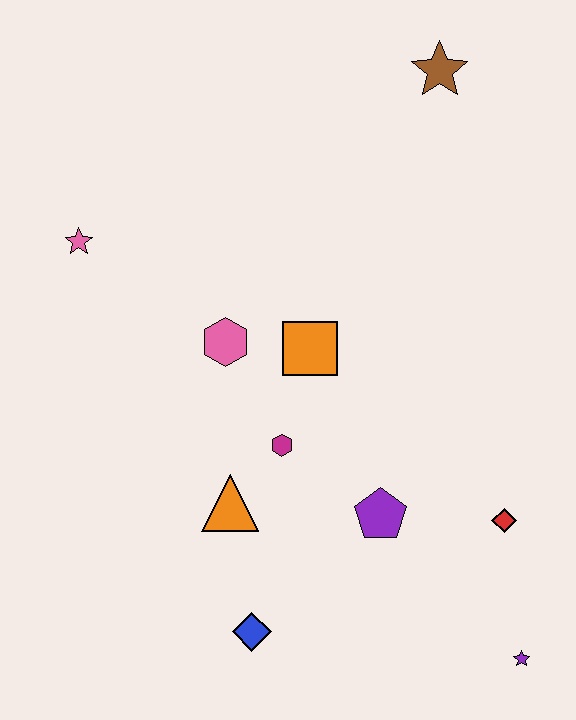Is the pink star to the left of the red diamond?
Yes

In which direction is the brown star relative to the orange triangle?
The brown star is above the orange triangle.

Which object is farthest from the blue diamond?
The brown star is farthest from the blue diamond.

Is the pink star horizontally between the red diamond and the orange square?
No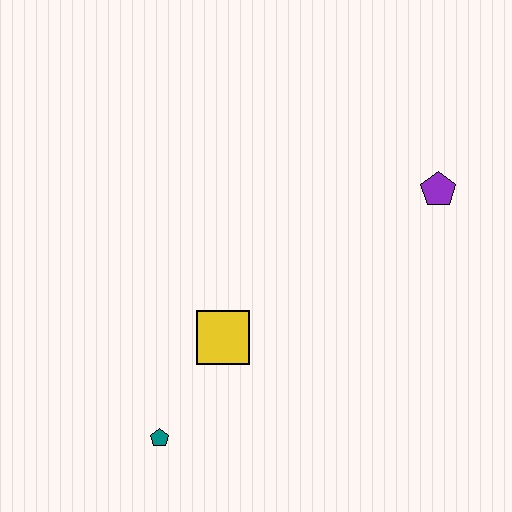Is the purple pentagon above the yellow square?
Yes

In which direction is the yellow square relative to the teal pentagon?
The yellow square is above the teal pentagon.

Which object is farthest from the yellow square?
The purple pentagon is farthest from the yellow square.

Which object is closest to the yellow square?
The teal pentagon is closest to the yellow square.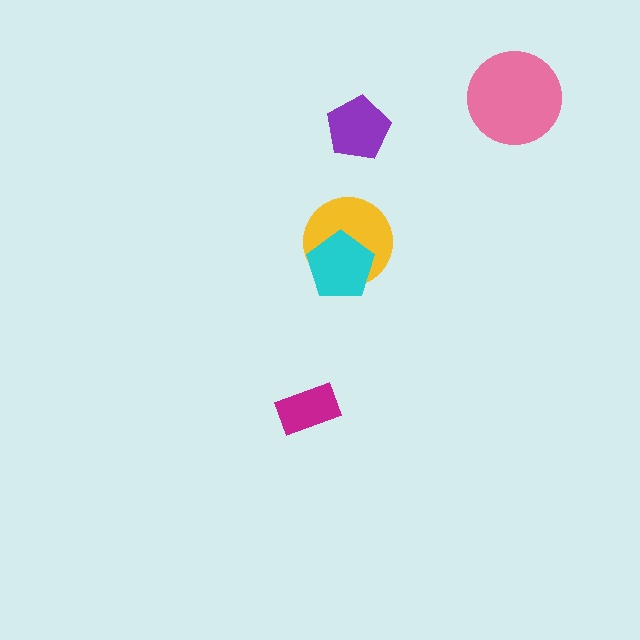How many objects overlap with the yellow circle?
1 object overlaps with the yellow circle.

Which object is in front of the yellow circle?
The cyan pentagon is in front of the yellow circle.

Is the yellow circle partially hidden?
Yes, it is partially covered by another shape.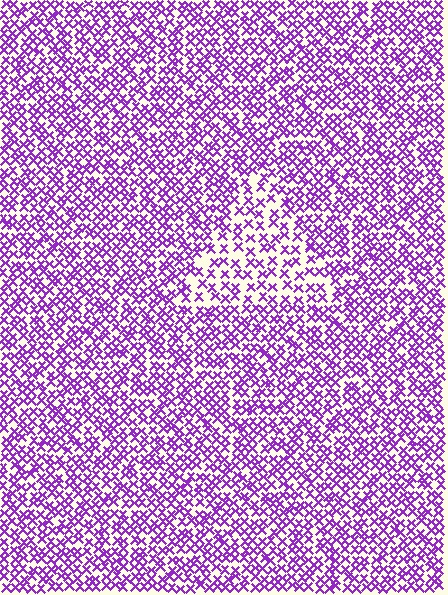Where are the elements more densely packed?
The elements are more densely packed outside the triangle boundary.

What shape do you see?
I see a triangle.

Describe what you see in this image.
The image contains small purple elements arranged at two different densities. A triangle-shaped region is visible where the elements are less densely packed than the surrounding area.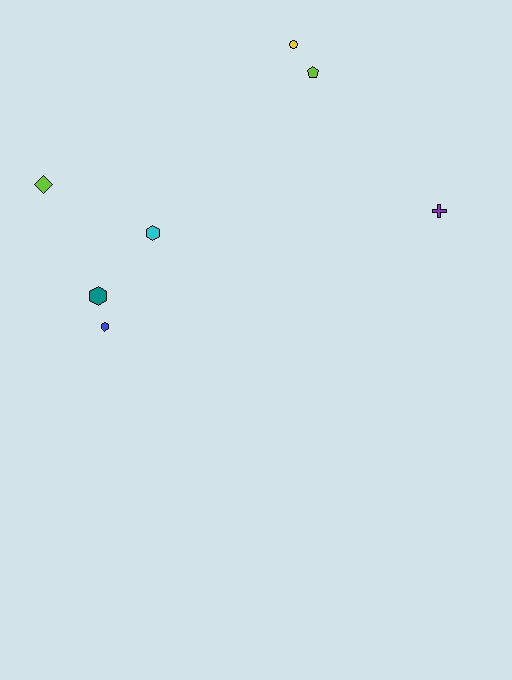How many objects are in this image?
There are 7 objects.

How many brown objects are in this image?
There are no brown objects.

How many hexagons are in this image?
There are 3 hexagons.